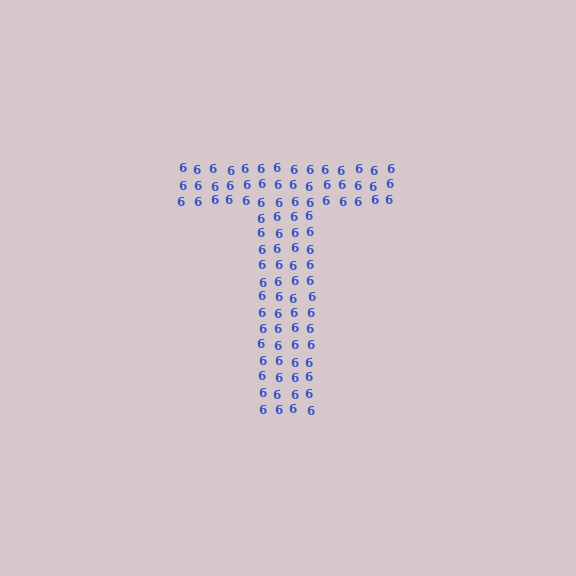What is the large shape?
The large shape is the letter T.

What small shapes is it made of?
It is made of small digit 6's.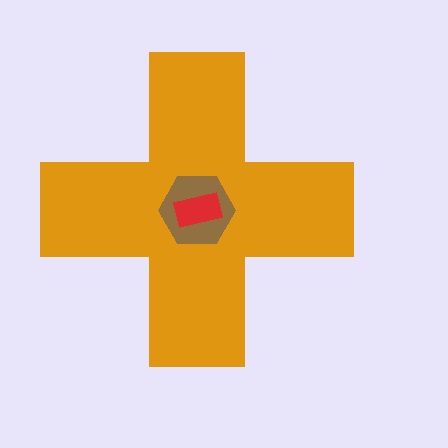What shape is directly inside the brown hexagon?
The red rectangle.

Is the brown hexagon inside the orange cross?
Yes.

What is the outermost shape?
The orange cross.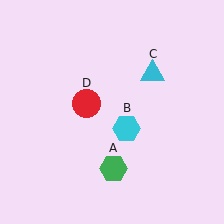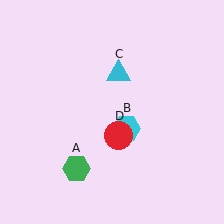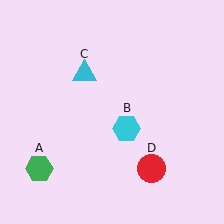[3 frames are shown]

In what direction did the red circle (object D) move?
The red circle (object D) moved down and to the right.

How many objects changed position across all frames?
3 objects changed position: green hexagon (object A), cyan triangle (object C), red circle (object D).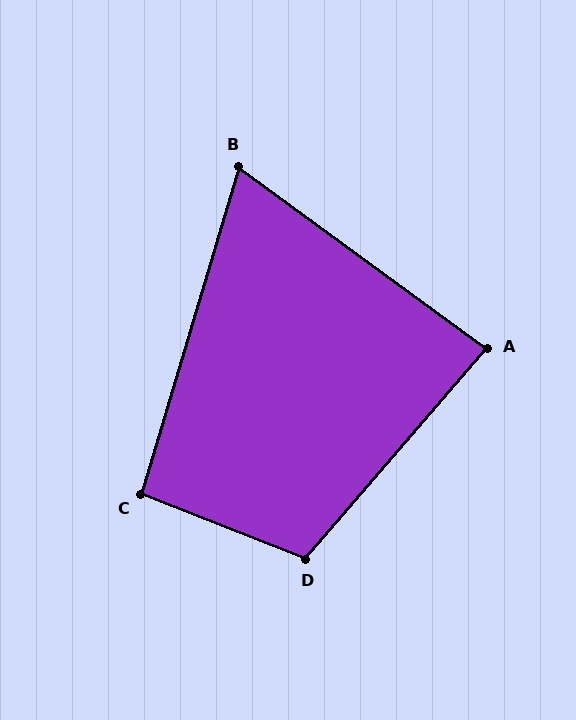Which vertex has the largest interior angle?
D, at approximately 109 degrees.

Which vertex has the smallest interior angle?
B, at approximately 71 degrees.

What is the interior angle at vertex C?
Approximately 95 degrees (approximately right).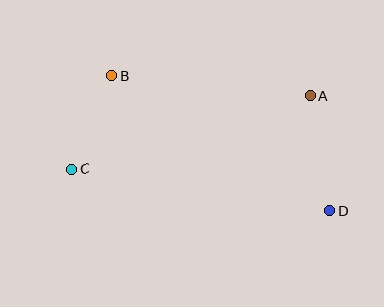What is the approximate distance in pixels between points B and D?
The distance between B and D is approximately 256 pixels.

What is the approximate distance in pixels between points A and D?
The distance between A and D is approximately 116 pixels.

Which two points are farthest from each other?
Points C and D are farthest from each other.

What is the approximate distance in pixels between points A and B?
The distance between A and B is approximately 200 pixels.